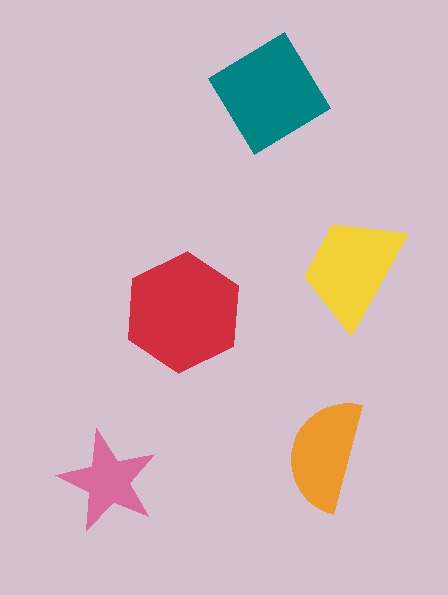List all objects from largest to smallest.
The red hexagon, the teal diamond, the yellow trapezoid, the orange semicircle, the pink star.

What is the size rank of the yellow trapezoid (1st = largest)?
3rd.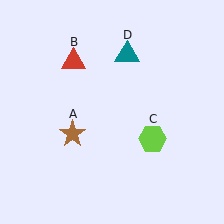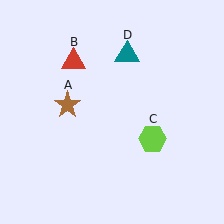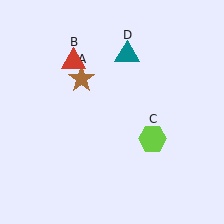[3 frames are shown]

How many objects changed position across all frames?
1 object changed position: brown star (object A).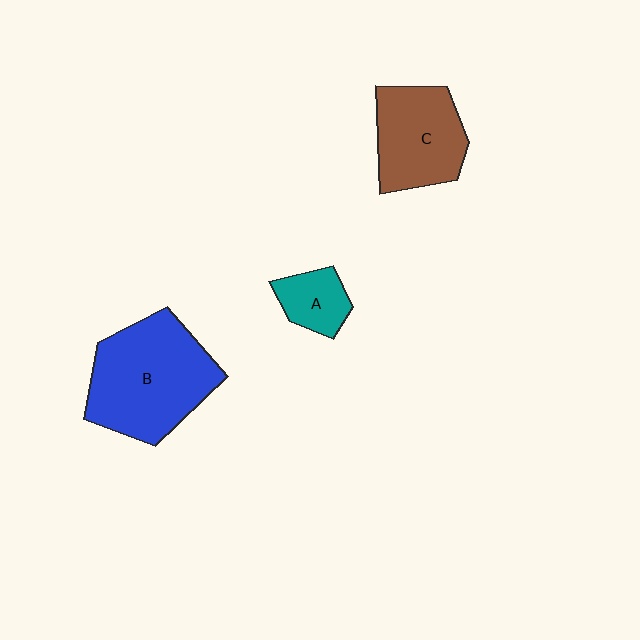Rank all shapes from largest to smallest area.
From largest to smallest: B (blue), C (brown), A (teal).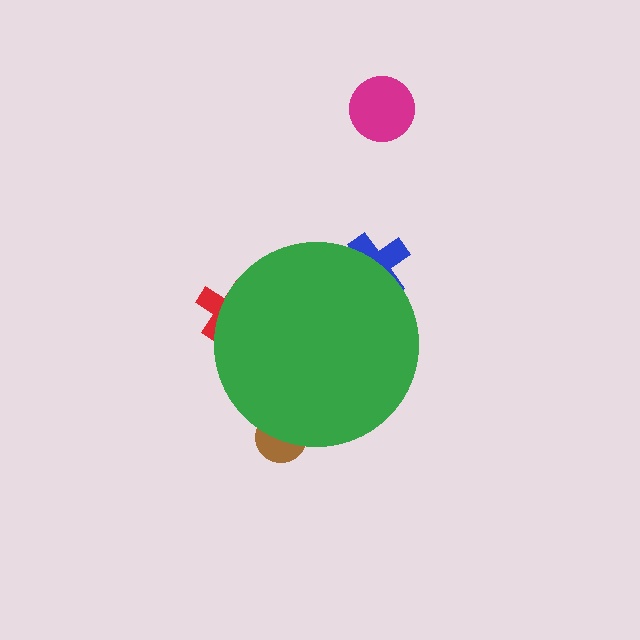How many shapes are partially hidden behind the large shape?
3 shapes are partially hidden.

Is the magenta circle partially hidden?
No, the magenta circle is fully visible.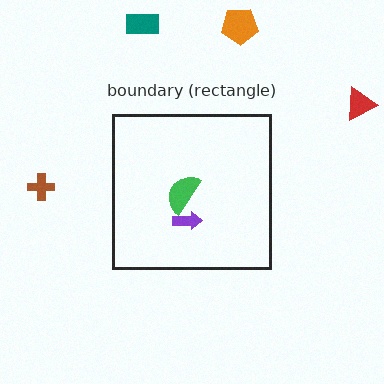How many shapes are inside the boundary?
2 inside, 4 outside.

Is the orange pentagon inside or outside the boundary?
Outside.